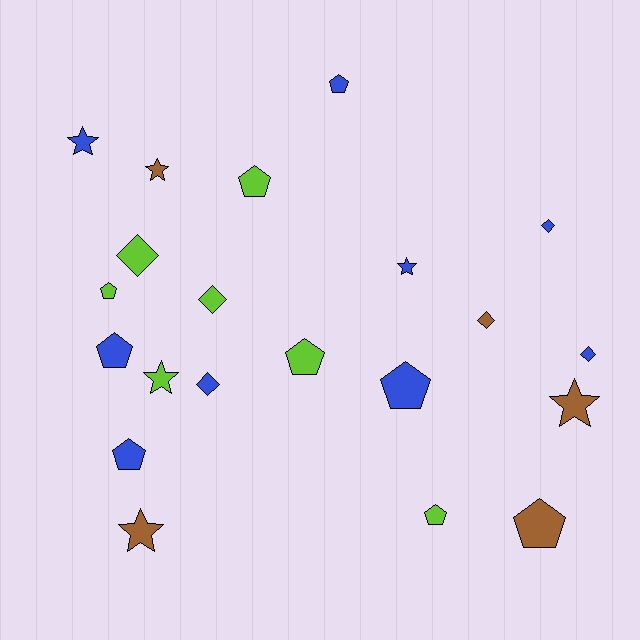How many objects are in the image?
There are 21 objects.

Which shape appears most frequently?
Pentagon, with 9 objects.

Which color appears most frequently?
Blue, with 9 objects.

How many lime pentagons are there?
There are 4 lime pentagons.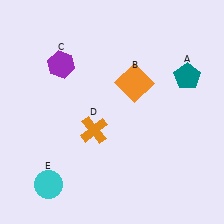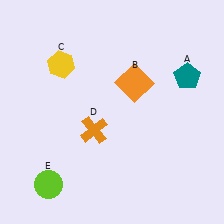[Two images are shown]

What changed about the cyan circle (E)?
In Image 1, E is cyan. In Image 2, it changed to lime.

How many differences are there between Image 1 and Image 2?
There are 2 differences between the two images.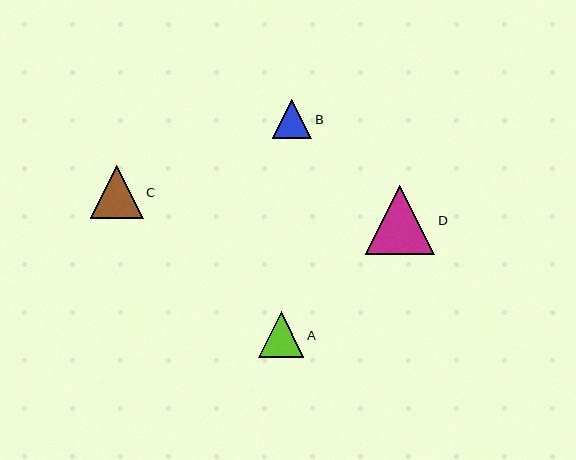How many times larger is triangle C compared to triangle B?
Triangle C is approximately 1.3 times the size of triangle B.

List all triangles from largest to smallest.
From largest to smallest: D, C, A, B.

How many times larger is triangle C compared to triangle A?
Triangle C is approximately 1.2 times the size of triangle A.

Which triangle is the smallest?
Triangle B is the smallest with a size of approximately 39 pixels.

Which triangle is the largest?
Triangle D is the largest with a size of approximately 70 pixels.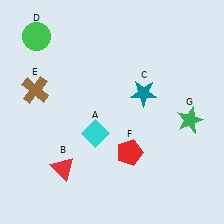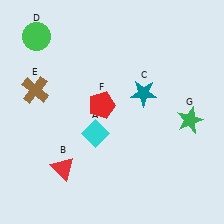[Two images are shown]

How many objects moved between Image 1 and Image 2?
1 object moved between the two images.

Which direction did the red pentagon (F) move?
The red pentagon (F) moved up.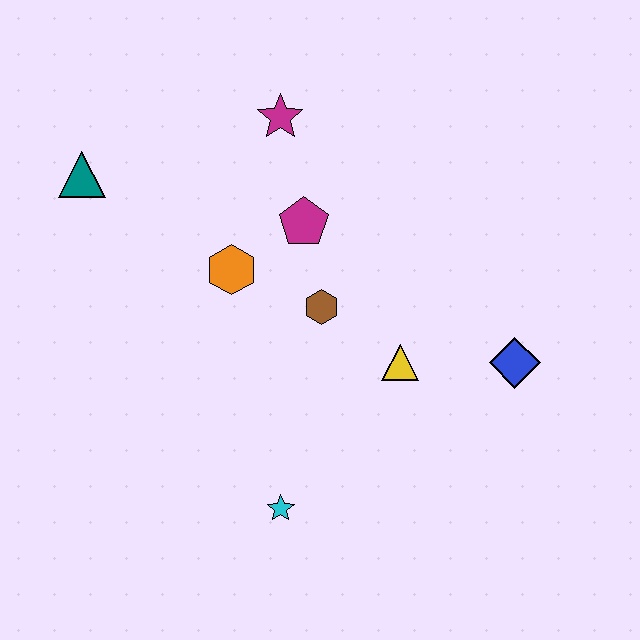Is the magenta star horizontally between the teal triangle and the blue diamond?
Yes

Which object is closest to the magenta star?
The magenta pentagon is closest to the magenta star.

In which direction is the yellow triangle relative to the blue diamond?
The yellow triangle is to the left of the blue diamond.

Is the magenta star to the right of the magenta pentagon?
No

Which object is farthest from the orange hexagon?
The blue diamond is farthest from the orange hexagon.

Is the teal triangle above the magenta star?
No